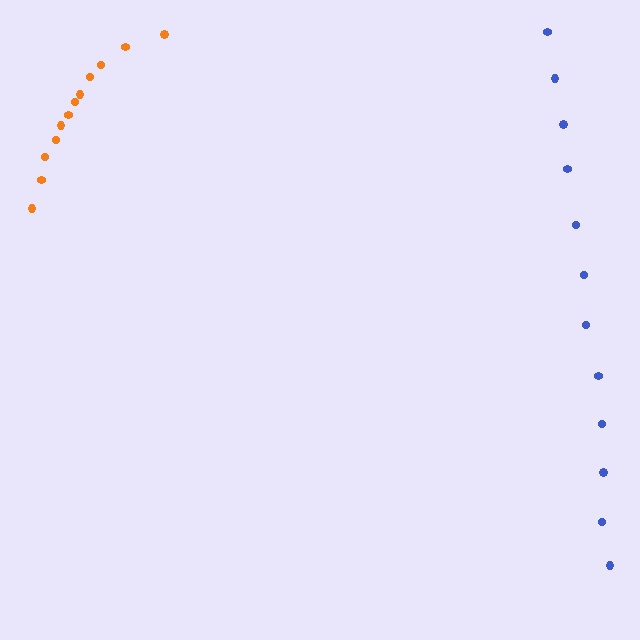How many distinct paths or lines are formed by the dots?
There are 2 distinct paths.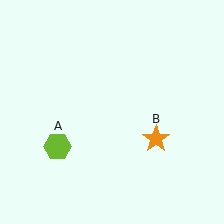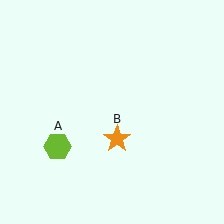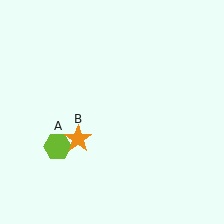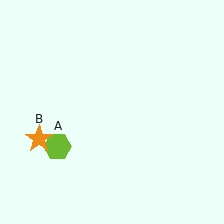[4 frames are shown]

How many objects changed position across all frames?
1 object changed position: orange star (object B).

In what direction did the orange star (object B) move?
The orange star (object B) moved left.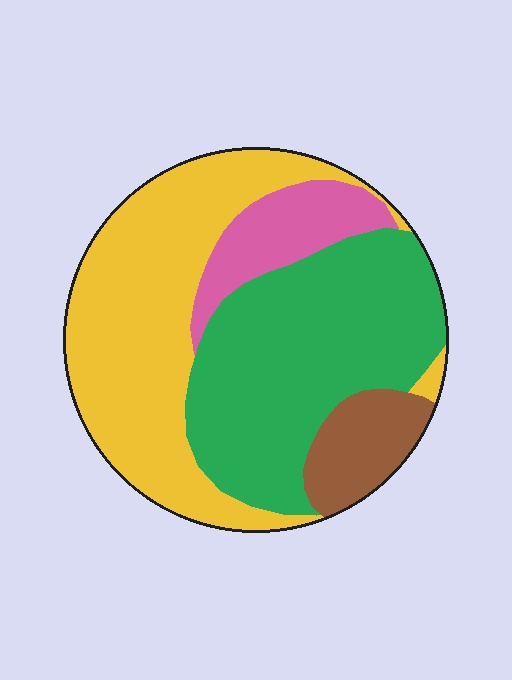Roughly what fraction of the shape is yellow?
Yellow covers roughly 40% of the shape.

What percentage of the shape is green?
Green covers 39% of the shape.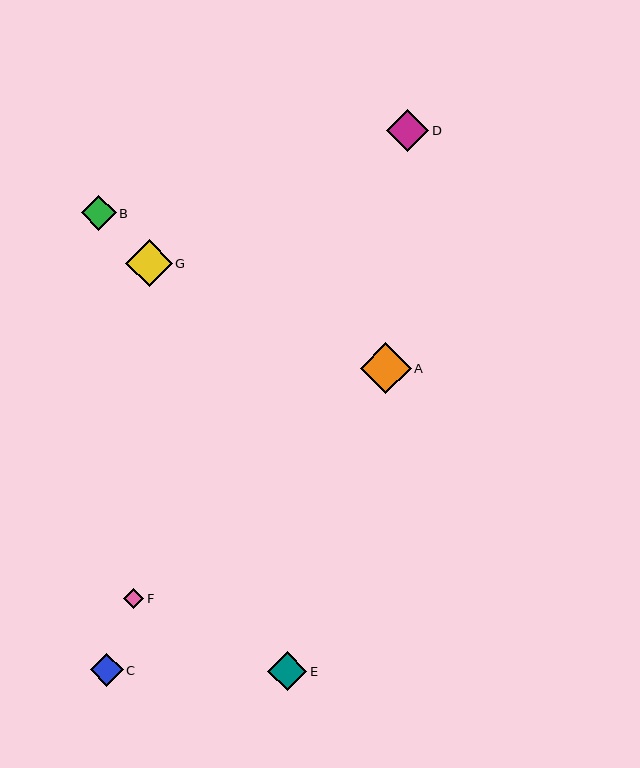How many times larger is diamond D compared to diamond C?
Diamond D is approximately 1.3 times the size of diamond C.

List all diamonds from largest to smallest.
From largest to smallest: A, G, D, E, B, C, F.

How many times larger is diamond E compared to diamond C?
Diamond E is approximately 1.2 times the size of diamond C.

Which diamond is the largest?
Diamond A is the largest with a size of approximately 51 pixels.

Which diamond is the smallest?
Diamond F is the smallest with a size of approximately 20 pixels.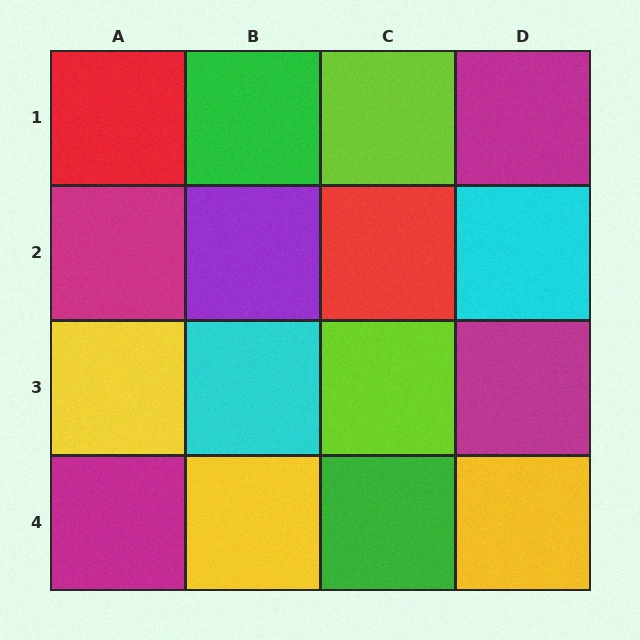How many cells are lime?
2 cells are lime.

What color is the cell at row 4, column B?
Yellow.